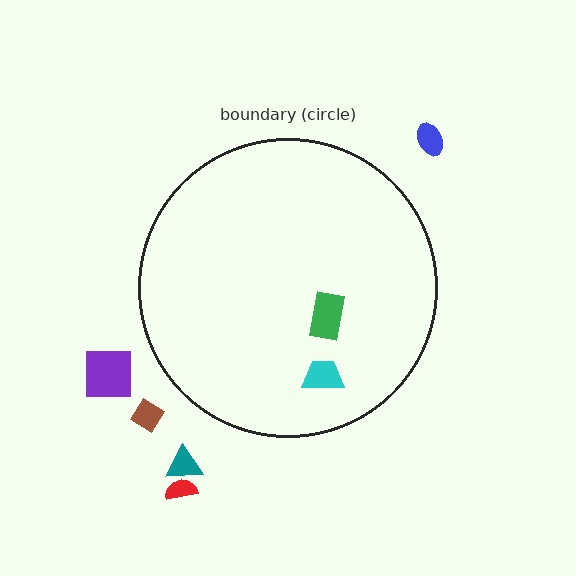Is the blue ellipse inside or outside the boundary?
Outside.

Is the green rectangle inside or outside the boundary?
Inside.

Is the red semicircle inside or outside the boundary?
Outside.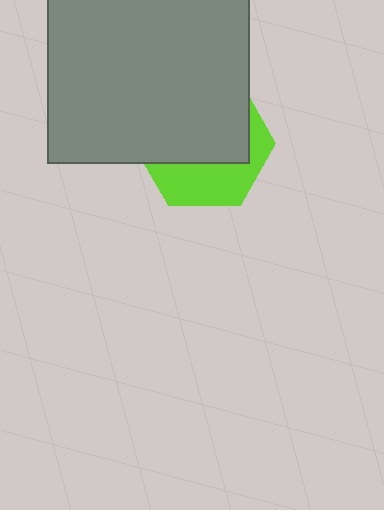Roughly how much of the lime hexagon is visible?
A small part of it is visible (roughly 38%).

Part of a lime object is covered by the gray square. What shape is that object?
It is a hexagon.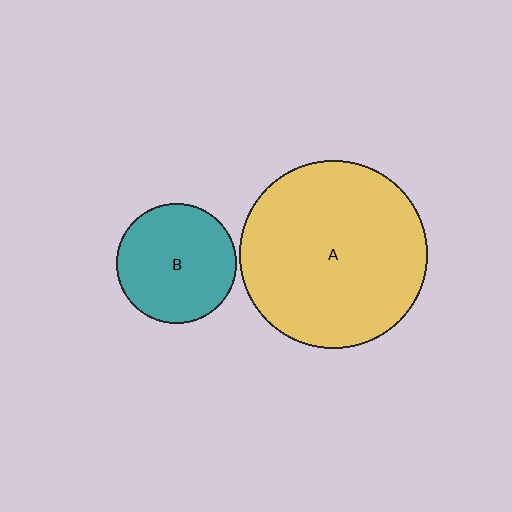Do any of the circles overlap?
No, none of the circles overlap.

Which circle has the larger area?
Circle A (yellow).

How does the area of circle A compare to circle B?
Approximately 2.5 times.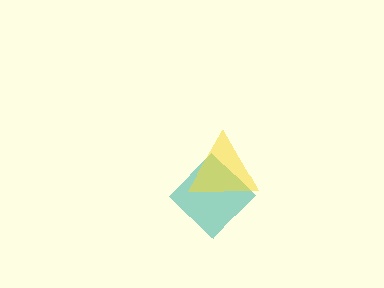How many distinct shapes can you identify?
There are 2 distinct shapes: a teal diamond, a yellow triangle.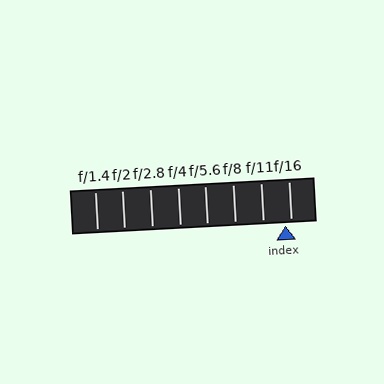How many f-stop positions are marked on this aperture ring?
There are 8 f-stop positions marked.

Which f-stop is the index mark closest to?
The index mark is closest to f/16.